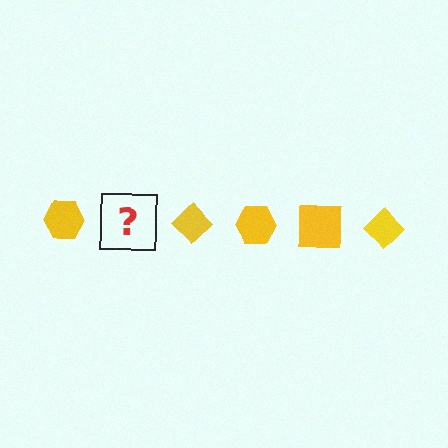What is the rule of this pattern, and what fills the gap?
The rule is that the pattern cycles through hexagon, square, diamond shapes in yellow. The gap should be filled with a yellow square.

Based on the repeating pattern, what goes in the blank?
The blank should be a yellow square.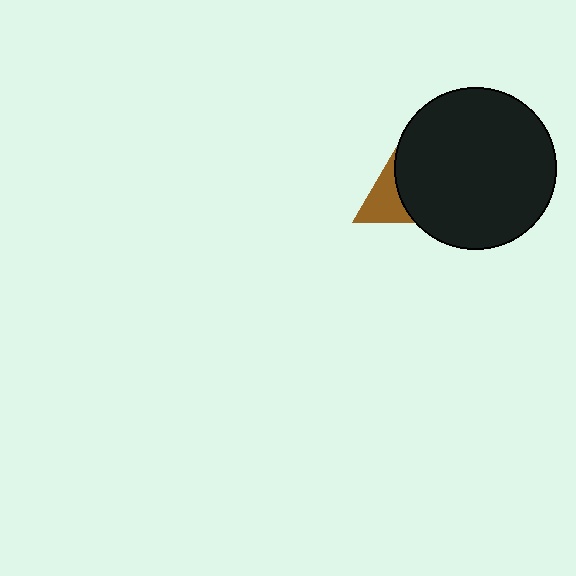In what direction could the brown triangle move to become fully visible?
The brown triangle could move left. That would shift it out from behind the black circle entirely.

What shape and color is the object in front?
The object in front is a black circle.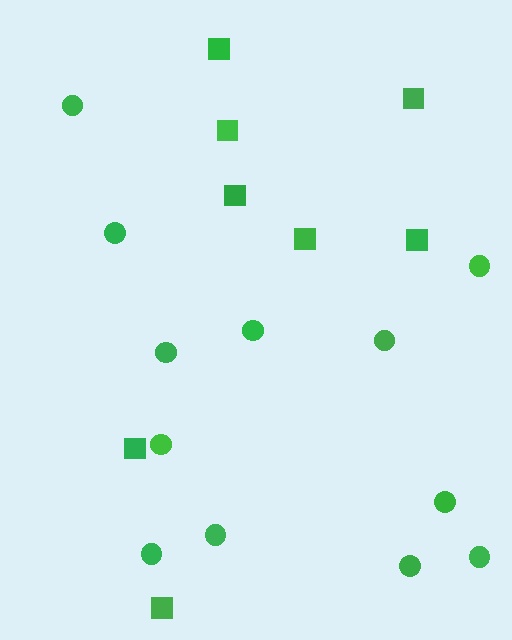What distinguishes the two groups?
There are 2 groups: one group of squares (8) and one group of circles (12).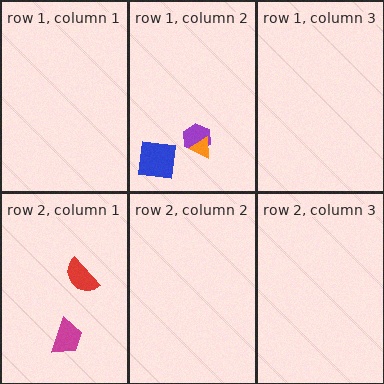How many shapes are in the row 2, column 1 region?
2.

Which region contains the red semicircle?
The row 2, column 1 region.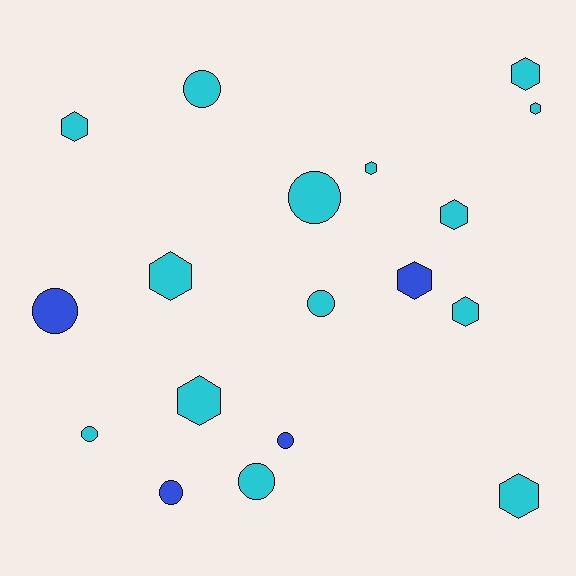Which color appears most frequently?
Cyan, with 14 objects.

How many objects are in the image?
There are 18 objects.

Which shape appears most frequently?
Hexagon, with 10 objects.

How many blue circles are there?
There are 3 blue circles.